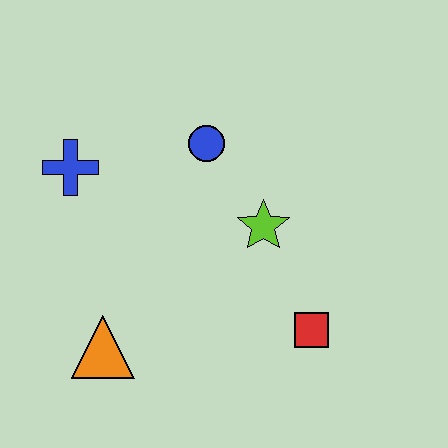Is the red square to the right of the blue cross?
Yes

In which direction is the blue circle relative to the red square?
The blue circle is above the red square.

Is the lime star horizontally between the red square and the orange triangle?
Yes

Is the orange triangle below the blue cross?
Yes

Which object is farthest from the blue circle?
The orange triangle is farthest from the blue circle.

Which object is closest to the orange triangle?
The blue cross is closest to the orange triangle.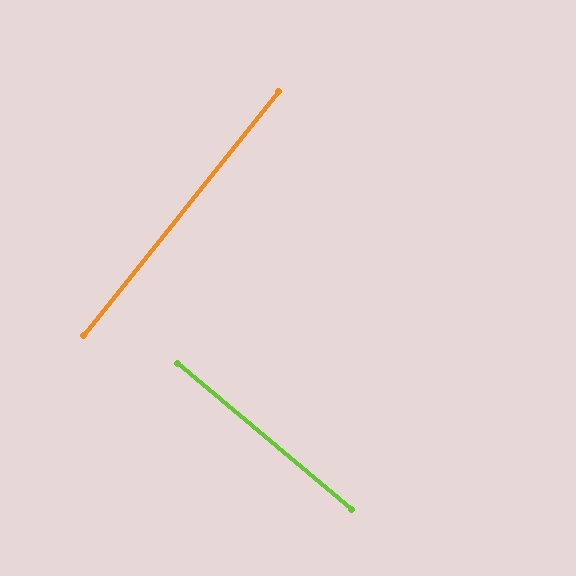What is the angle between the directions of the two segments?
Approximately 89 degrees.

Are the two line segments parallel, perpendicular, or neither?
Perpendicular — they meet at approximately 89°.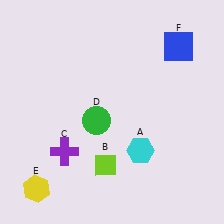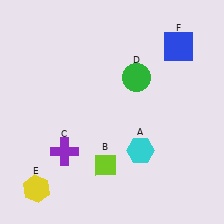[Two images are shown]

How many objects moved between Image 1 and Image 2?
1 object moved between the two images.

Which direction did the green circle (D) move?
The green circle (D) moved up.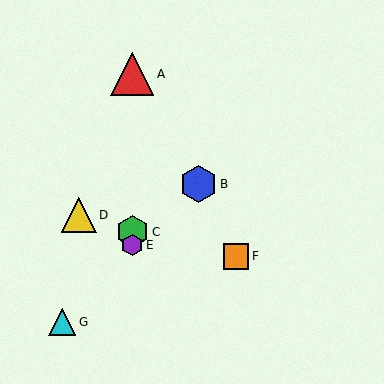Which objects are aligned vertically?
Objects A, C, E are aligned vertically.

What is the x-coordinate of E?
Object E is at x≈132.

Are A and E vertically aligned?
Yes, both are at x≈132.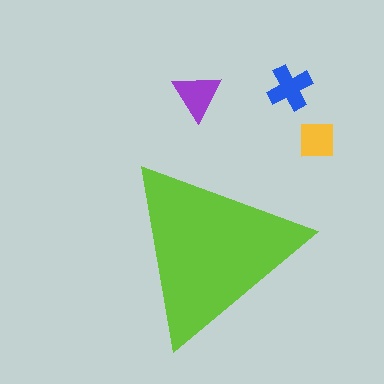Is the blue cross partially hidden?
No, the blue cross is fully visible.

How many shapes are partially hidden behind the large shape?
0 shapes are partially hidden.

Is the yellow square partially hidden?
No, the yellow square is fully visible.